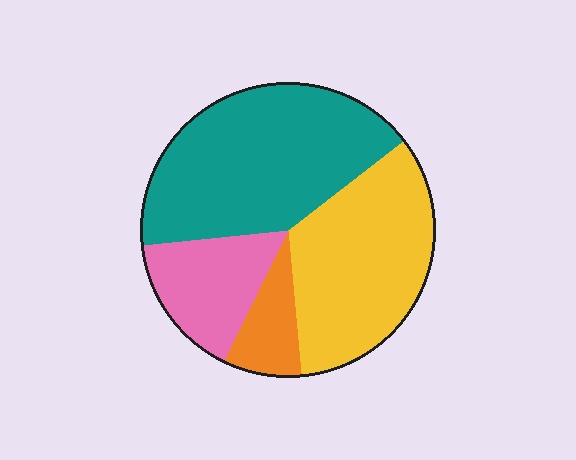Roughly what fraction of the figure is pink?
Pink covers around 15% of the figure.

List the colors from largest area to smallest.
From largest to smallest: teal, yellow, pink, orange.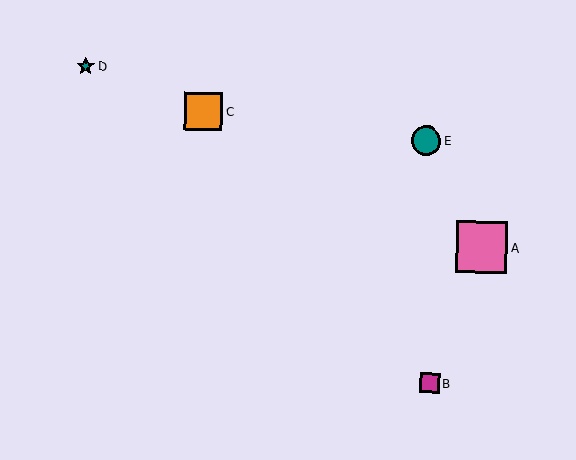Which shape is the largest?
The pink square (labeled A) is the largest.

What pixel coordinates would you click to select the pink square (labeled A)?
Click at (482, 247) to select the pink square A.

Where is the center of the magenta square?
The center of the magenta square is at (429, 383).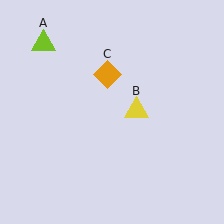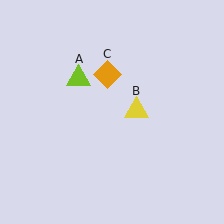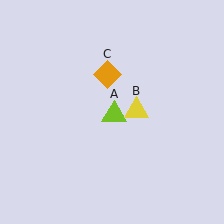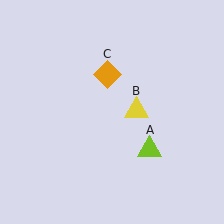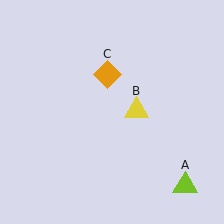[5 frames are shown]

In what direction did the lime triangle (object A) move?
The lime triangle (object A) moved down and to the right.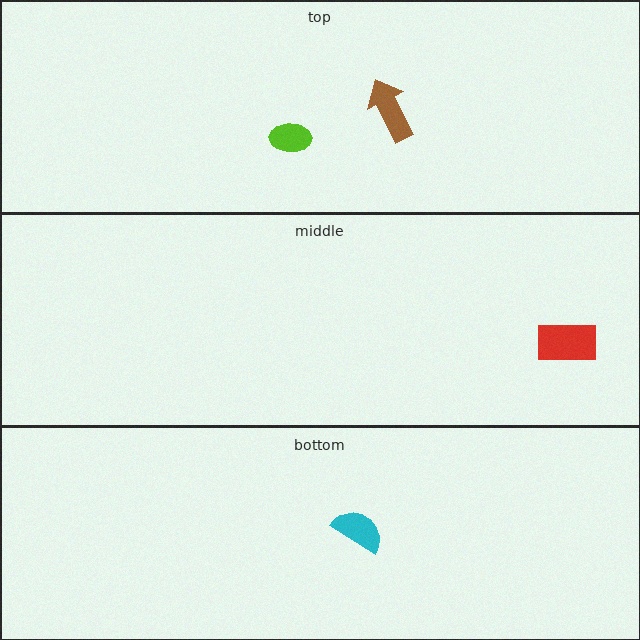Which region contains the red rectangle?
The middle region.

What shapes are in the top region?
The brown arrow, the lime ellipse.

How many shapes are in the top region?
2.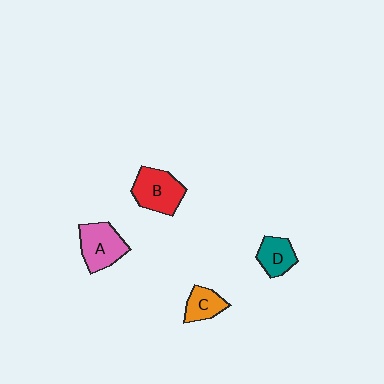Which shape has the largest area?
Shape B (red).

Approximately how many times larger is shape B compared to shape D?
Approximately 1.5 times.